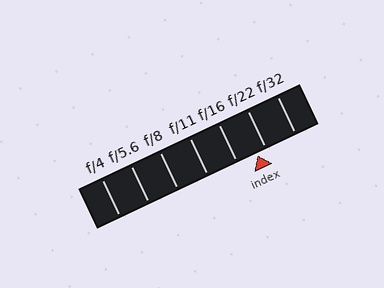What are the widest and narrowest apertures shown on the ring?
The widest aperture shown is f/4 and the narrowest is f/32.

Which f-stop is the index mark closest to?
The index mark is closest to f/22.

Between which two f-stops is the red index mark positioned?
The index mark is between f/16 and f/22.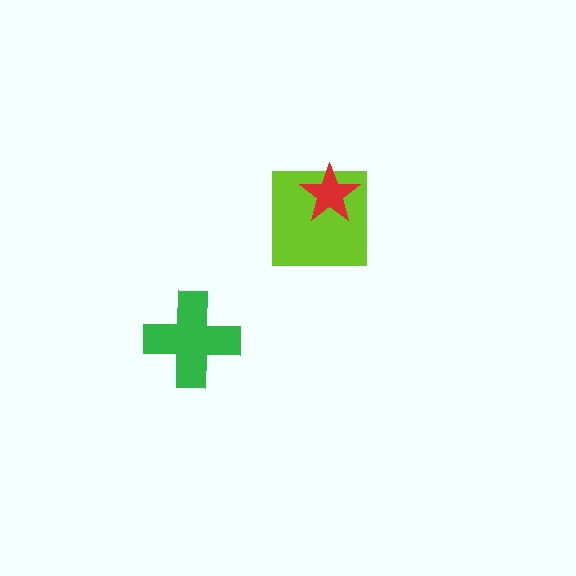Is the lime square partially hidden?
Yes, it is partially covered by another shape.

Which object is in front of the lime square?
The red star is in front of the lime square.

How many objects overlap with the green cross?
0 objects overlap with the green cross.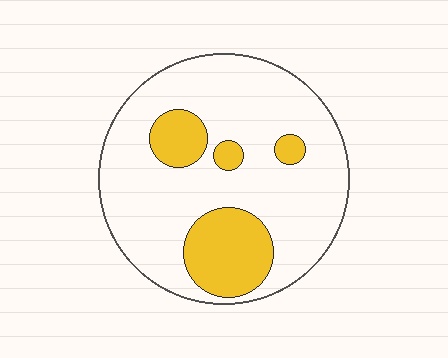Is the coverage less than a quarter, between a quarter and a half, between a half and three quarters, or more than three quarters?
Less than a quarter.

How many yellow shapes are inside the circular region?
4.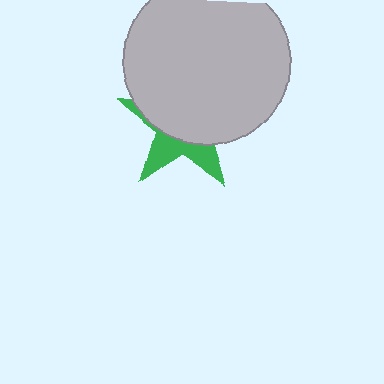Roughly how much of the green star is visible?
A small part of it is visible (roughly 34%).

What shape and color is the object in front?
The object in front is a light gray circle.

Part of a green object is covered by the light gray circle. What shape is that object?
It is a star.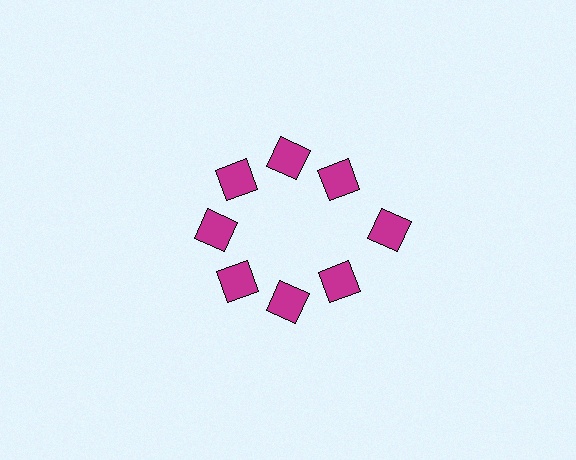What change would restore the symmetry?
The symmetry would be restored by moving it inward, back onto the ring so that all 8 diamonds sit at equal angles and equal distance from the center.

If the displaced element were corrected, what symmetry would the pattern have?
It would have 8-fold rotational symmetry — the pattern would map onto itself every 45 degrees.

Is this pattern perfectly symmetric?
No. The 8 magenta diamonds are arranged in a ring, but one element near the 3 o'clock position is pushed outward from the center, breaking the 8-fold rotational symmetry.